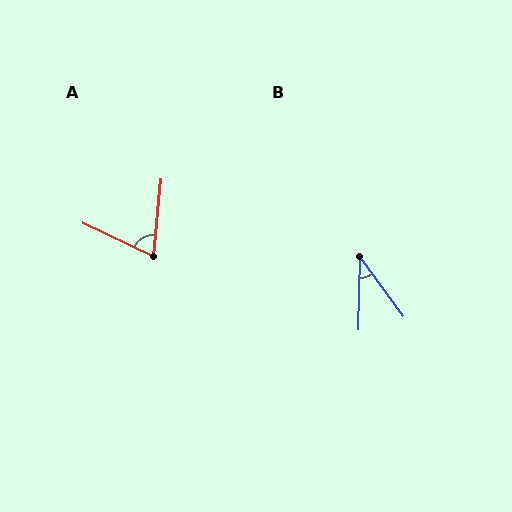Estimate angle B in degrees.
Approximately 37 degrees.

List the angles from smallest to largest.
B (37°), A (70°).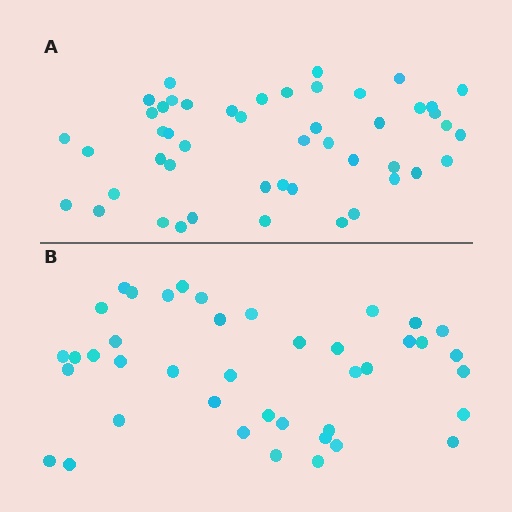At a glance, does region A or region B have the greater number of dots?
Region A (the top region) has more dots.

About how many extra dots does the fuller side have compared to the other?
Region A has roughly 8 or so more dots than region B.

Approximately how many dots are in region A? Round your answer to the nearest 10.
About 50 dots. (The exact count is 48, which rounds to 50.)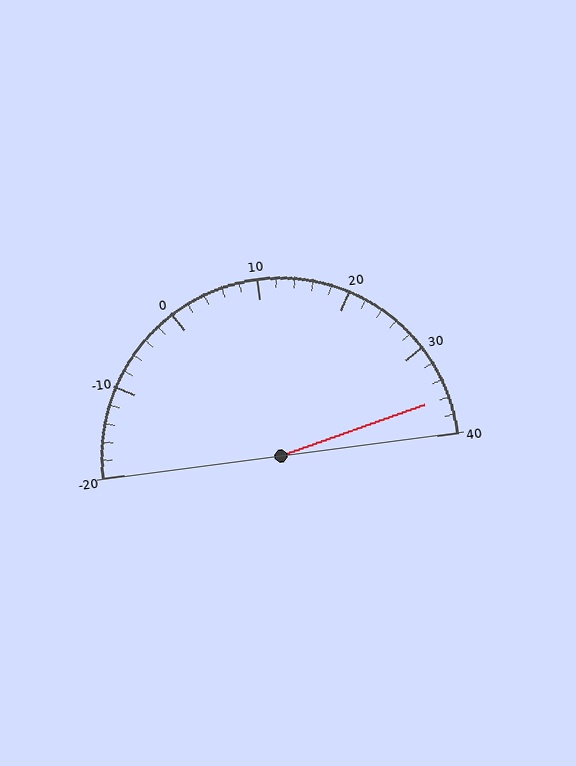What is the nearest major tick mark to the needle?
The nearest major tick mark is 40.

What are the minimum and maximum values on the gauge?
The gauge ranges from -20 to 40.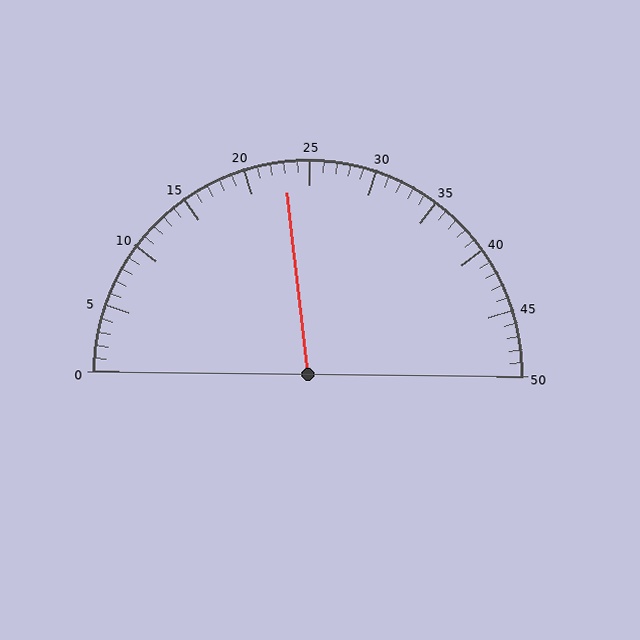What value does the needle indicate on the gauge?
The needle indicates approximately 23.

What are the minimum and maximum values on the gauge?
The gauge ranges from 0 to 50.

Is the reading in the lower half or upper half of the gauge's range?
The reading is in the lower half of the range (0 to 50).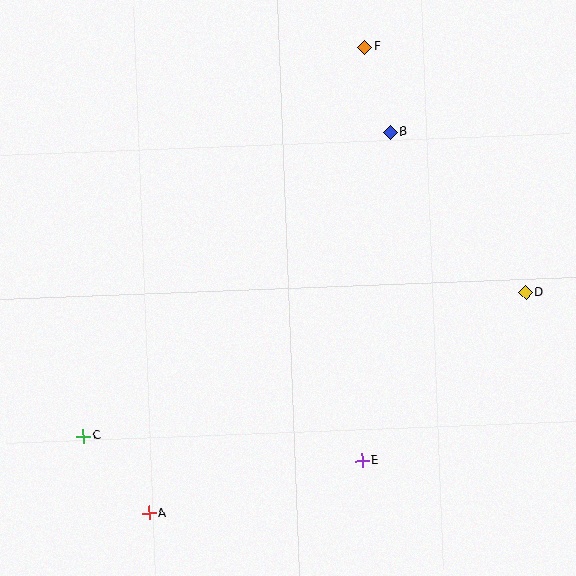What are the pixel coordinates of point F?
Point F is at (364, 47).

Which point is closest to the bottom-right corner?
Point E is closest to the bottom-right corner.